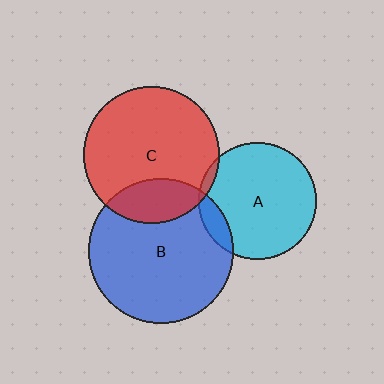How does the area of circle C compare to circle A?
Approximately 1.3 times.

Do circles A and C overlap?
Yes.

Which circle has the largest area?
Circle B (blue).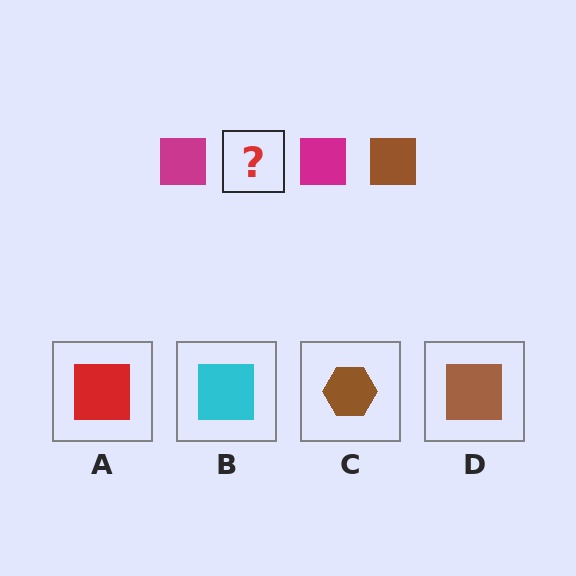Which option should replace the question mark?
Option D.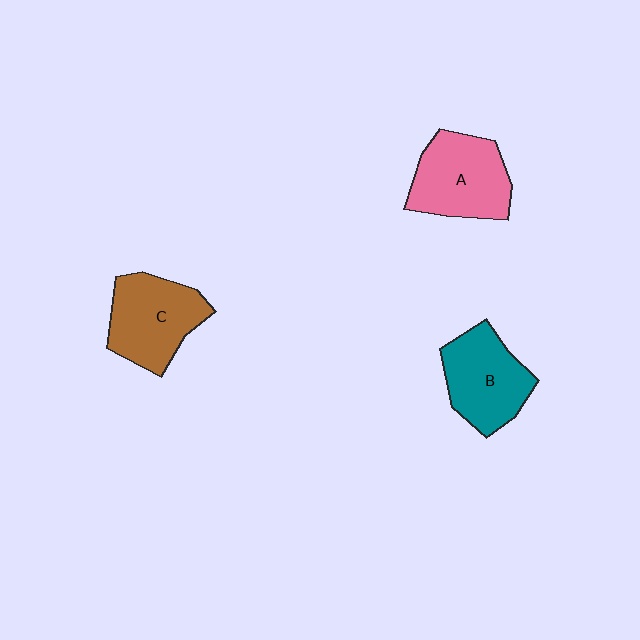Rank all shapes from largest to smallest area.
From largest to smallest: A (pink), C (brown), B (teal).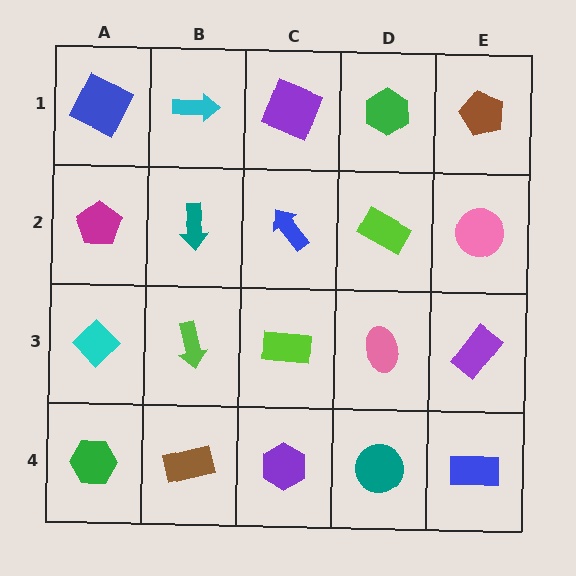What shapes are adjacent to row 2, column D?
A green hexagon (row 1, column D), a pink ellipse (row 3, column D), a blue arrow (row 2, column C), a pink circle (row 2, column E).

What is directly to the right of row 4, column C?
A teal circle.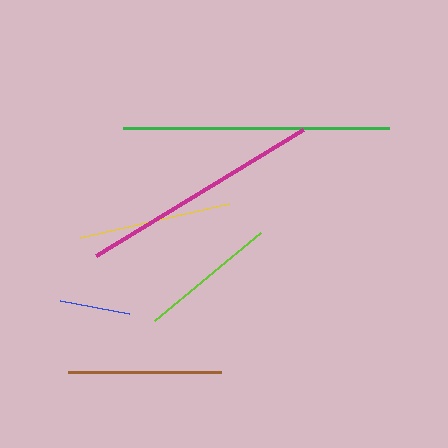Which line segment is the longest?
The green line is the longest at approximately 266 pixels.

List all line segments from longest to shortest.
From longest to shortest: green, magenta, brown, yellow, lime, blue.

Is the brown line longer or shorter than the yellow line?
The brown line is longer than the yellow line.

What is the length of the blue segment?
The blue segment is approximately 70 pixels long.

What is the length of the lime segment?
The lime segment is approximately 138 pixels long.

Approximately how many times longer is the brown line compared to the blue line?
The brown line is approximately 2.2 times the length of the blue line.